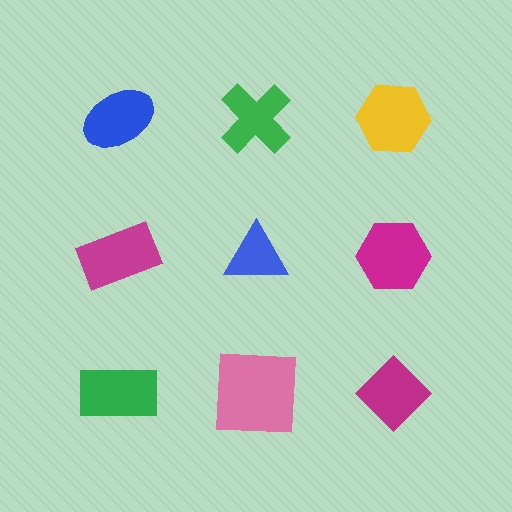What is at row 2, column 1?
A magenta rectangle.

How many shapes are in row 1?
3 shapes.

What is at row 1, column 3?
A yellow hexagon.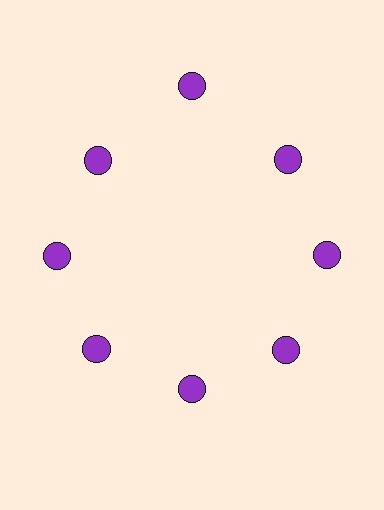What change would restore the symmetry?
The symmetry would be restored by moving it inward, back onto the ring so that all 8 circles sit at equal angles and equal distance from the center.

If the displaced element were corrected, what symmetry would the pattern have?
It would have 8-fold rotational symmetry — the pattern would map onto itself every 45 degrees.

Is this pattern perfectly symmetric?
No. The 8 purple circles are arranged in a ring, but one element near the 12 o'clock position is pushed outward from the center, breaking the 8-fold rotational symmetry.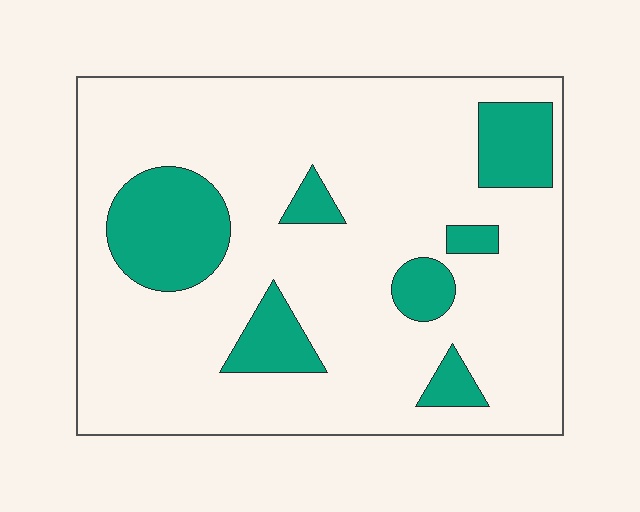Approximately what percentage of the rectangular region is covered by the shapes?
Approximately 20%.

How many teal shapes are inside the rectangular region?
7.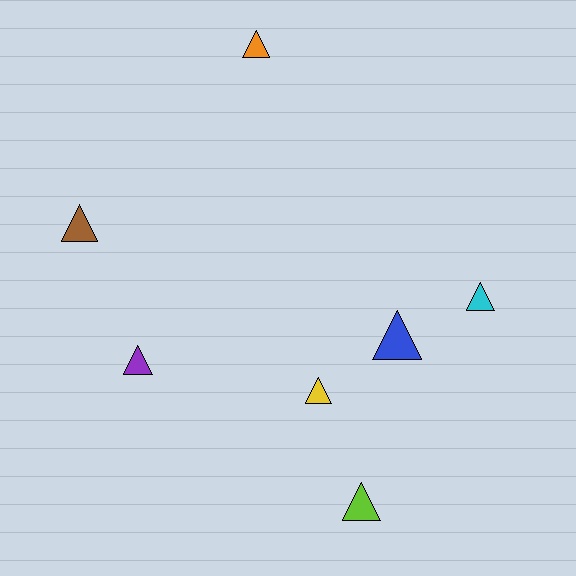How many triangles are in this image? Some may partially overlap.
There are 7 triangles.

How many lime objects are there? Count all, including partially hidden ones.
There is 1 lime object.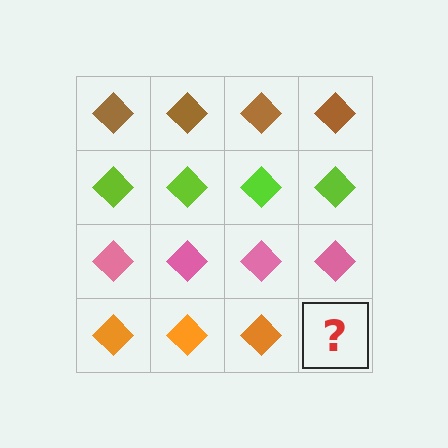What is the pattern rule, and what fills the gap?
The rule is that each row has a consistent color. The gap should be filled with an orange diamond.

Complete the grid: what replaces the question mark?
The question mark should be replaced with an orange diamond.